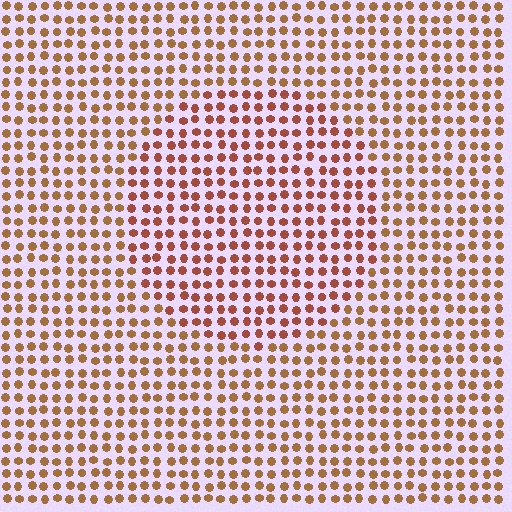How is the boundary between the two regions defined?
The boundary is defined purely by a slight shift in hue (about 23 degrees). Spacing, size, and orientation are identical on both sides.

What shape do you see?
I see a circle.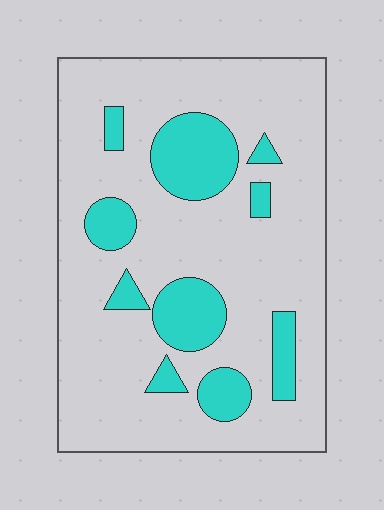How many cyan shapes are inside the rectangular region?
10.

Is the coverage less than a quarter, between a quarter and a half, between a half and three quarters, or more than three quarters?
Less than a quarter.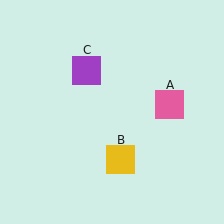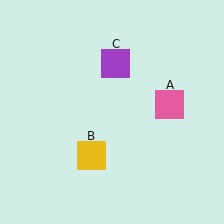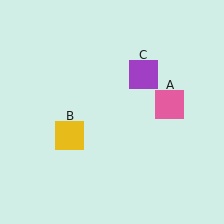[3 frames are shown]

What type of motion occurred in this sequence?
The yellow square (object B), purple square (object C) rotated clockwise around the center of the scene.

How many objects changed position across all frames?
2 objects changed position: yellow square (object B), purple square (object C).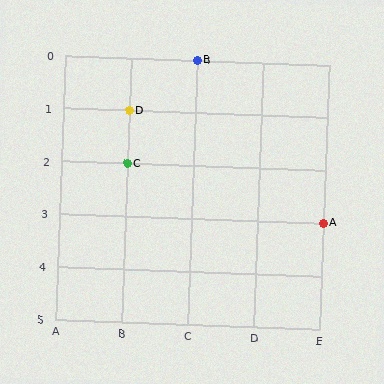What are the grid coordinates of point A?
Point A is at grid coordinates (E, 3).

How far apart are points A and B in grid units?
Points A and B are 2 columns and 3 rows apart (about 3.6 grid units diagonally).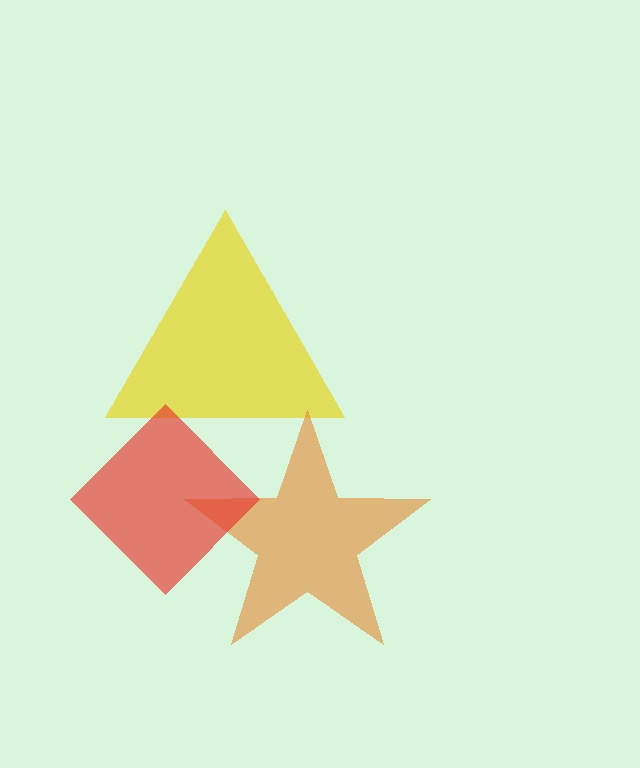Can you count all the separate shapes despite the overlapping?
Yes, there are 3 separate shapes.